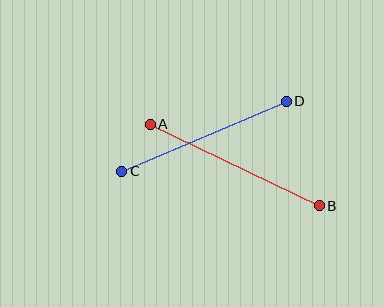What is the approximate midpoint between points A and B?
The midpoint is at approximately (235, 165) pixels.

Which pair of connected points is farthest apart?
Points A and B are farthest apart.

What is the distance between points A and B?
The distance is approximately 188 pixels.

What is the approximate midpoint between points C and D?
The midpoint is at approximately (204, 136) pixels.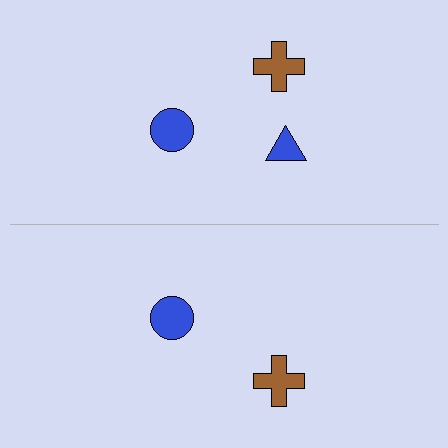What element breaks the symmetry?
A blue triangle is missing from the bottom side.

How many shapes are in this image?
There are 5 shapes in this image.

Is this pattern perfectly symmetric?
No, the pattern is not perfectly symmetric. A blue triangle is missing from the bottom side.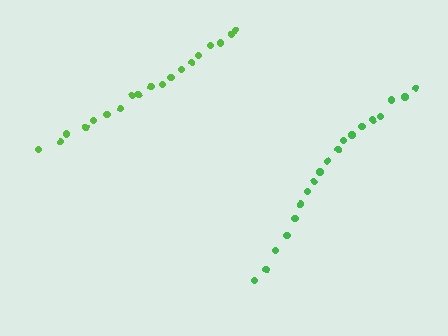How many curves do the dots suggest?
There are 2 distinct paths.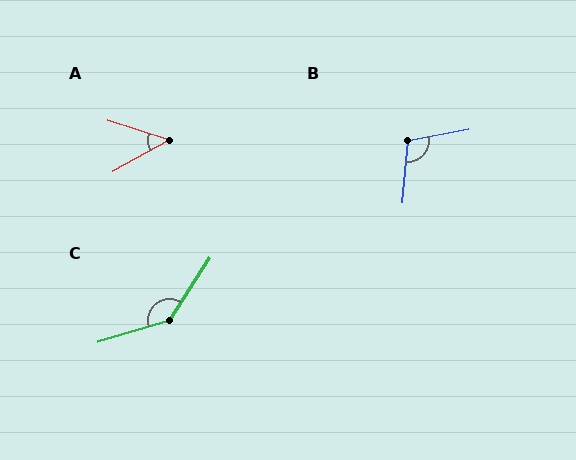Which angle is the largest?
C, at approximately 140 degrees.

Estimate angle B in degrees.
Approximately 106 degrees.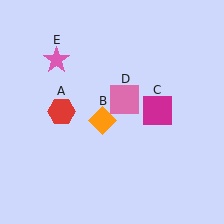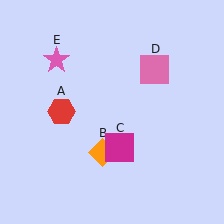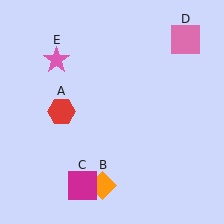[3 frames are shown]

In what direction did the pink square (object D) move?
The pink square (object D) moved up and to the right.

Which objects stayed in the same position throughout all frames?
Red hexagon (object A) and pink star (object E) remained stationary.